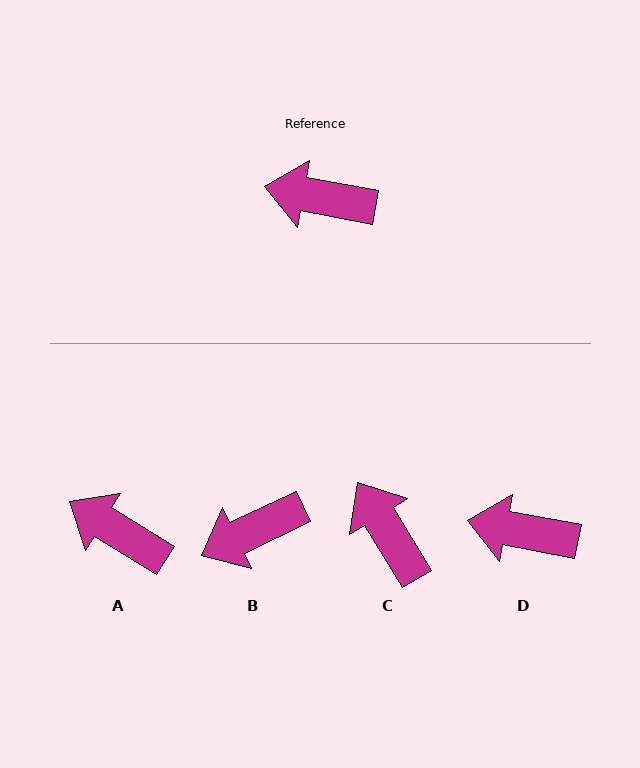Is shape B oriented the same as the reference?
No, it is off by about 36 degrees.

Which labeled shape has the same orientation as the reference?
D.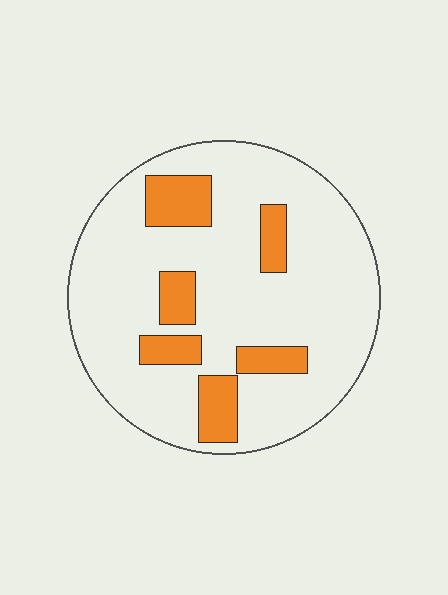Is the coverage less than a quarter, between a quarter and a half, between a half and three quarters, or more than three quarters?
Less than a quarter.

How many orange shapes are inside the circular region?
6.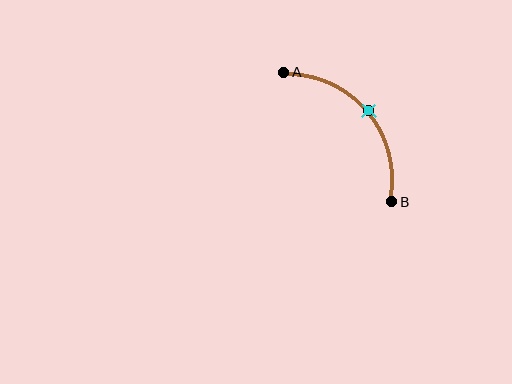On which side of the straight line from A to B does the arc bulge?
The arc bulges above and to the right of the straight line connecting A and B.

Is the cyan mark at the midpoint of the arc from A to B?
Yes. The cyan mark lies on the arc at equal arc-length from both A and B — it is the arc midpoint.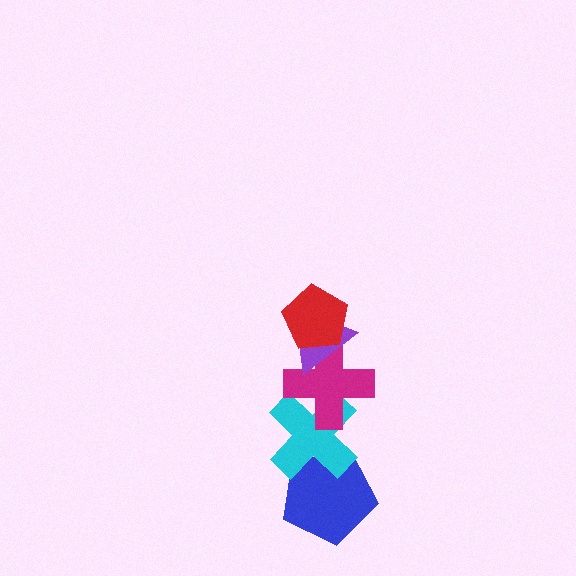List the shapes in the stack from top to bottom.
From top to bottom: the red pentagon, the purple triangle, the magenta cross, the cyan cross, the blue pentagon.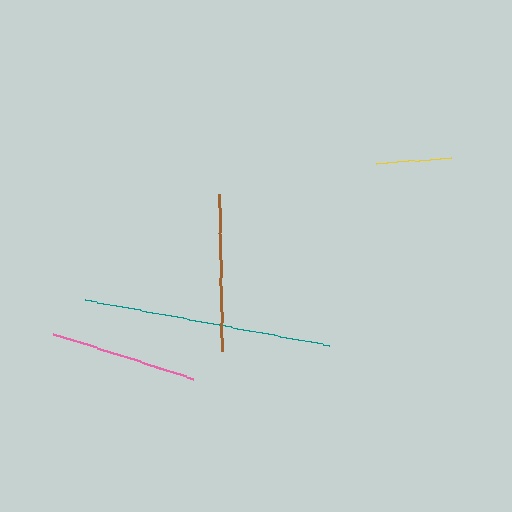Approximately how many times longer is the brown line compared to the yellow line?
The brown line is approximately 2.1 times the length of the yellow line.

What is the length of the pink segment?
The pink segment is approximately 147 pixels long.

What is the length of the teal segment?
The teal segment is approximately 249 pixels long.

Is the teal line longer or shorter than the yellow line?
The teal line is longer than the yellow line.